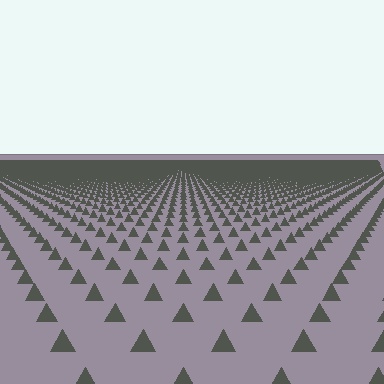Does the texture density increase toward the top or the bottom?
Density increases toward the top.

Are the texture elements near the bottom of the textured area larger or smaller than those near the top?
Larger. Near the bottom, elements are closer to the viewer and appear at a bigger on-screen size.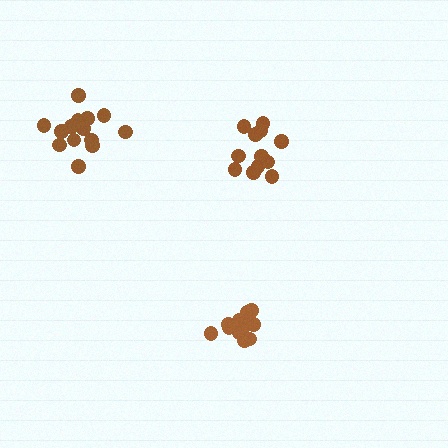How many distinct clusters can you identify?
There are 3 distinct clusters.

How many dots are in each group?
Group 1: 12 dots, Group 2: 14 dots, Group 3: 13 dots (39 total).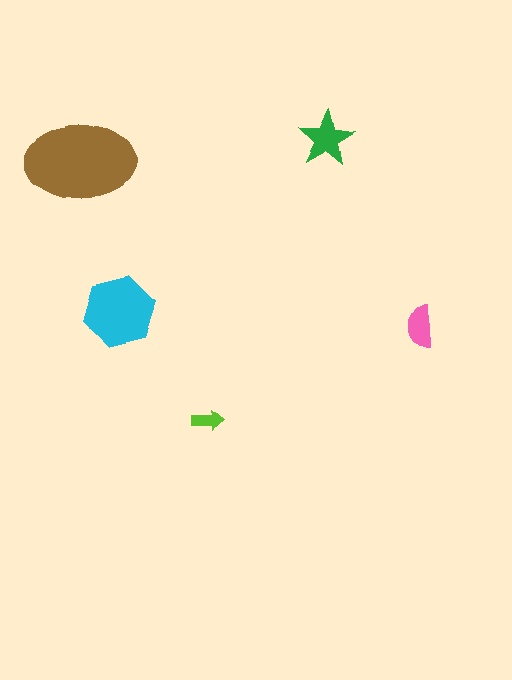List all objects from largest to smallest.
The brown ellipse, the cyan hexagon, the green star, the pink semicircle, the lime arrow.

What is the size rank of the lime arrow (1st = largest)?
5th.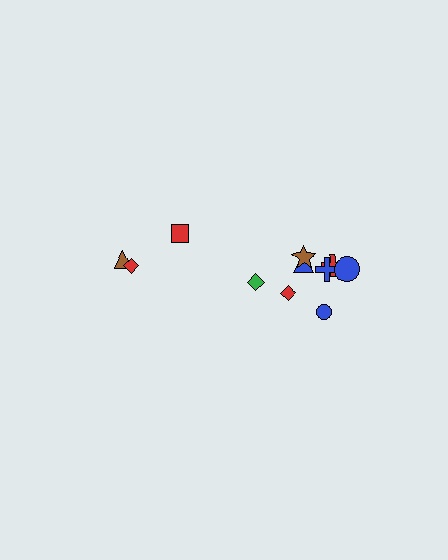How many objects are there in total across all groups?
There are 11 objects.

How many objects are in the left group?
There are 3 objects.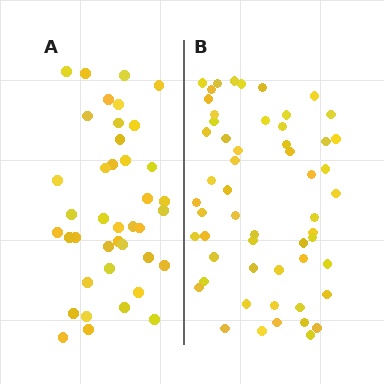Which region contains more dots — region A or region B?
Region B (the right region) has more dots.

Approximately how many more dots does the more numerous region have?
Region B has approximately 15 more dots than region A.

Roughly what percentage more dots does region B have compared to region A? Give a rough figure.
About 40% more.